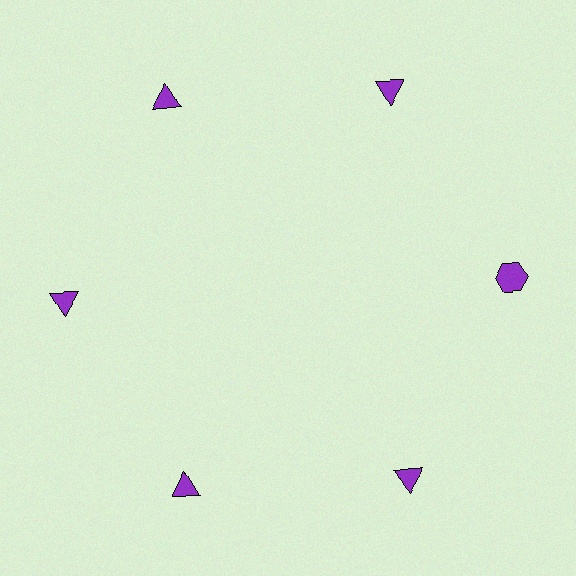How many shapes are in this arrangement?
There are 6 shapes arranged in a ring pattern.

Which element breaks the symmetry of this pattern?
The purple hexagon at roughly the 3 o'clock position breaks the symmetry. All other shapes are purple triangles.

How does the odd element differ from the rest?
It has a different shape: hexagon instead of triangle.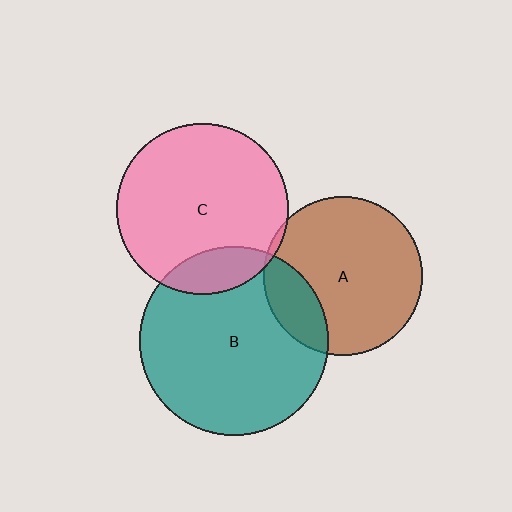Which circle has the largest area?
Circle B (teal).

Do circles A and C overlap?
Yes.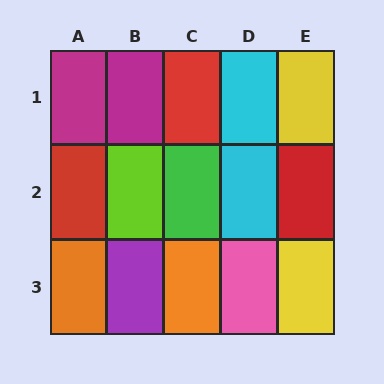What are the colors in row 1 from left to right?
Magenta, magenta, red, cyan, yellow.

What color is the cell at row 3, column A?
Orange.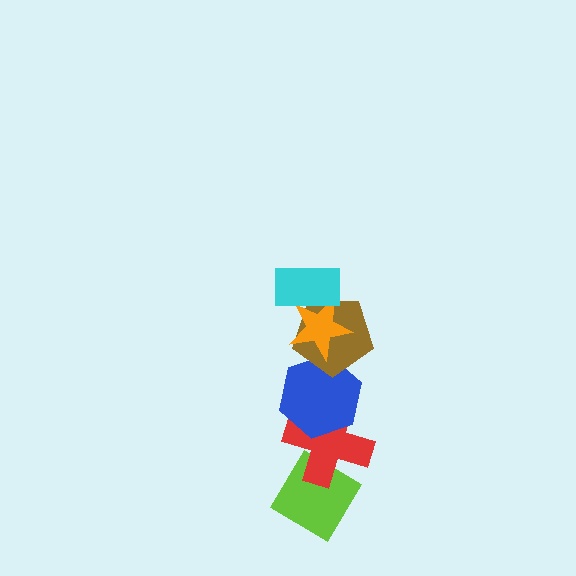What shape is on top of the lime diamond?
The red cross is on top of the lime diamond.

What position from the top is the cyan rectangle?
The cyan rectangle is 1st from the top.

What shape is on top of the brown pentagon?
The orange star is on top of the brown pentagon.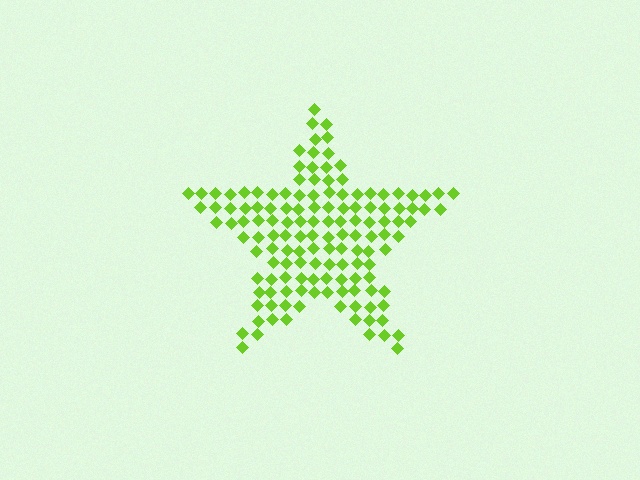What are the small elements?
The small elements are diamonds.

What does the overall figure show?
The overall figure shows a star.